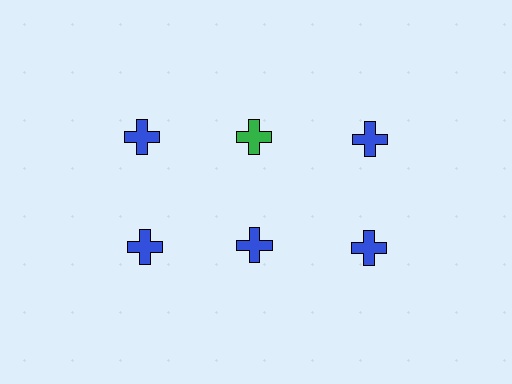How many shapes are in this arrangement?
There are 6 shapes arranged in a grid pattern.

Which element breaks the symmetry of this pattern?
The green cross in the top row, second from left column breaks the symmetry. All other shapes are blue crosses.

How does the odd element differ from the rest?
It has a different color: green instead of blue.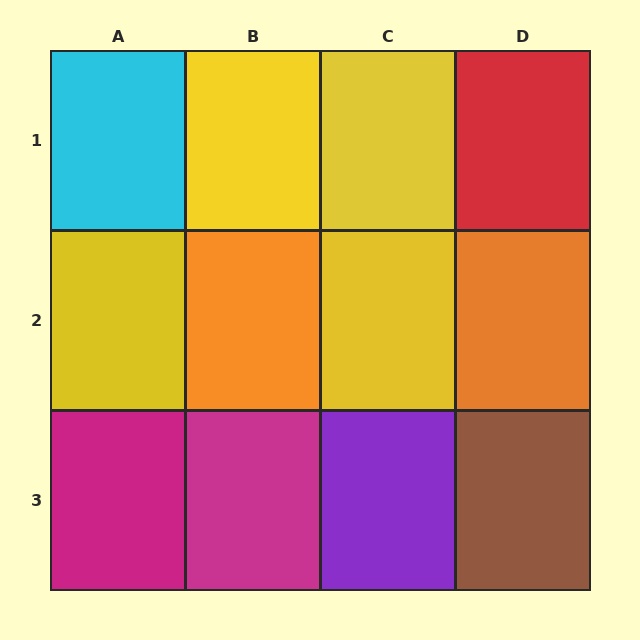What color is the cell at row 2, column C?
Yellow.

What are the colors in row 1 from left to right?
Cyan, yellow, yellow, red.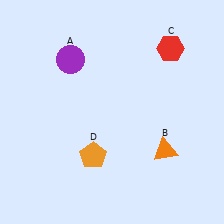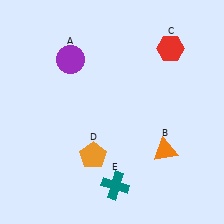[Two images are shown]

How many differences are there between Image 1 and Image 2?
There is 1 difference between the two images.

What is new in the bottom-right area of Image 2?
A teal cross (E) was added in the bottom-right area of Image 2.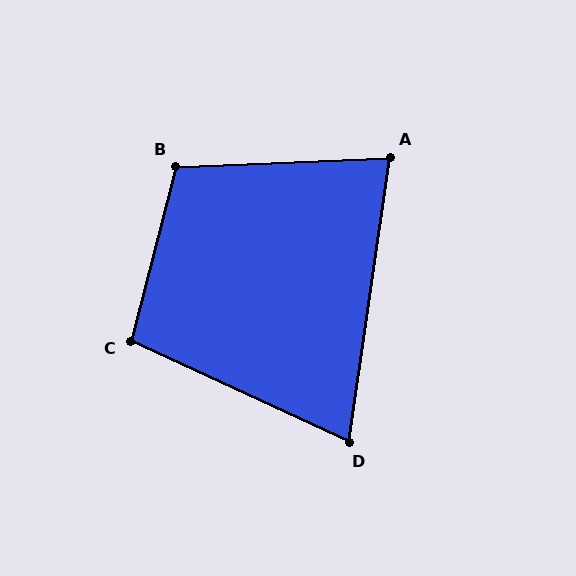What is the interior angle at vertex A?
Approximately 80 degrees (acute).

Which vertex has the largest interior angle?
B, at approximately 106 degrees.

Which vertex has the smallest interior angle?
D, at approximately 74 degrees.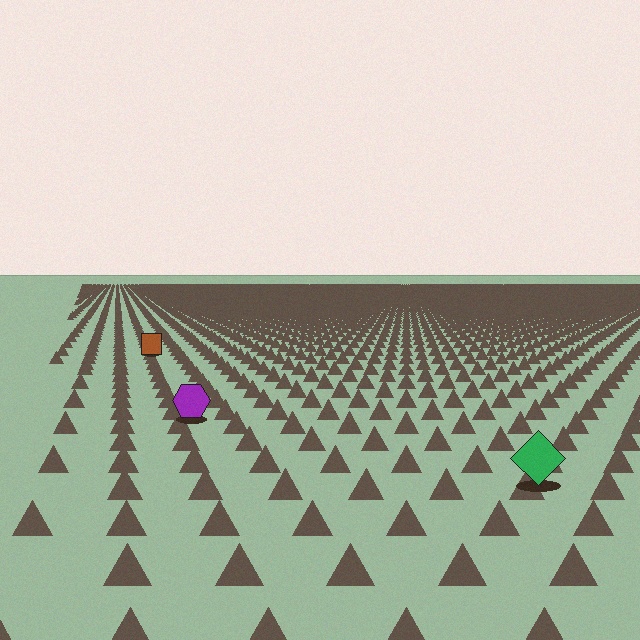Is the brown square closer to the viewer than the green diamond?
No. The green diamond is closer — you can tell from the texture gradient: the ground texture is coarser near it.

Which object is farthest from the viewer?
The brown square is farthest from the viewer. It appears smaller and the ground texture around it is denser.